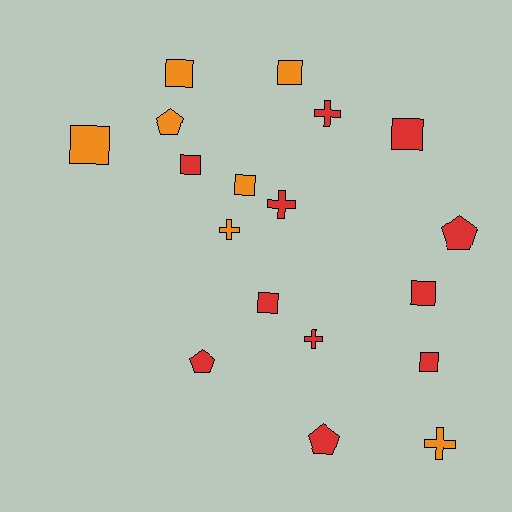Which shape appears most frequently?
Square, with 9 objects.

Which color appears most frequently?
Red, with 11 objects.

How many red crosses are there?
There are 3 red crosses.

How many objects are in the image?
There are 18 objects.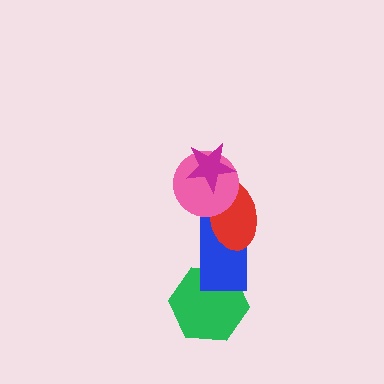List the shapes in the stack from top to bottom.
From top to bottom: the magenta star, the pink circle, the red ellipse, the blue rectangle, the green hexagon.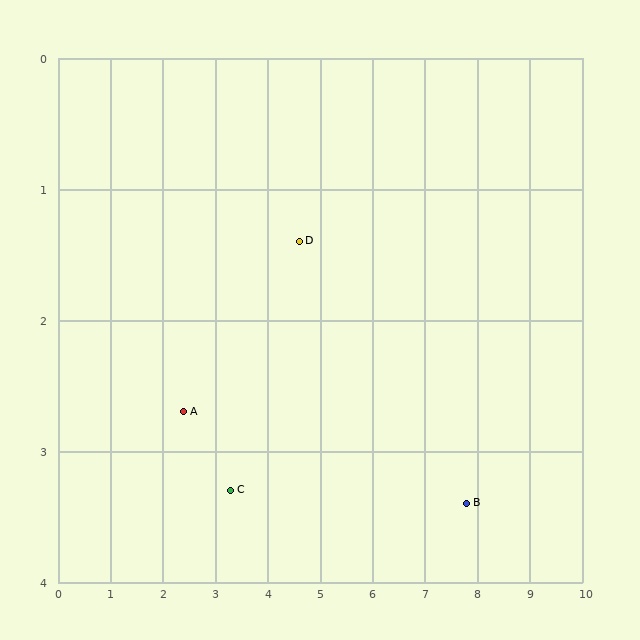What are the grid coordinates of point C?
Point C is at approximately (3.3, 3.3).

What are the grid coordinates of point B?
Point B is at approximately (7.8, 3.4).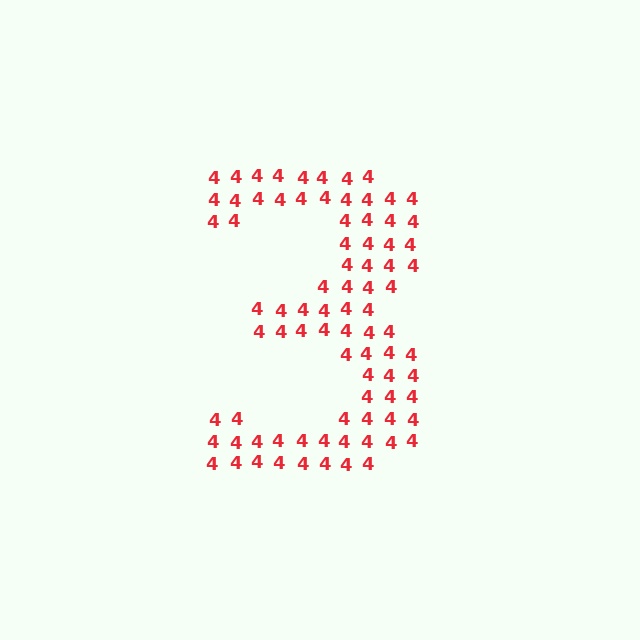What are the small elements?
The small elements are digit 4's.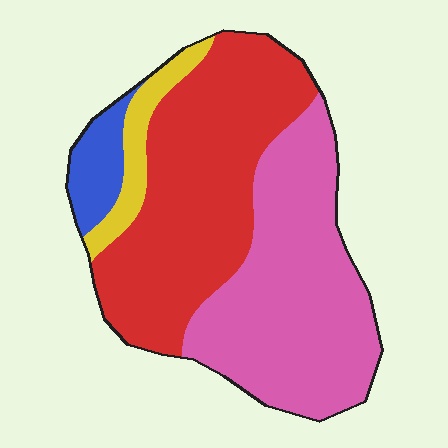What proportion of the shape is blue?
Blue takes up less than a quarter of the shape.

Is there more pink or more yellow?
Pink.